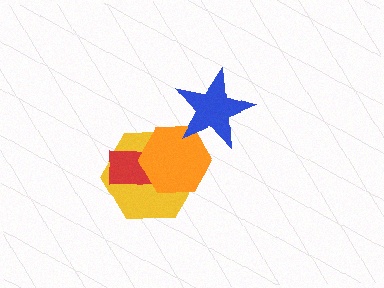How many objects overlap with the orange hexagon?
3 objects overlap with the orange hexagon.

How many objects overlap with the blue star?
1 object overlaps with the blue star.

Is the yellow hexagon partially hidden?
Yes, it is partially covered by another shape.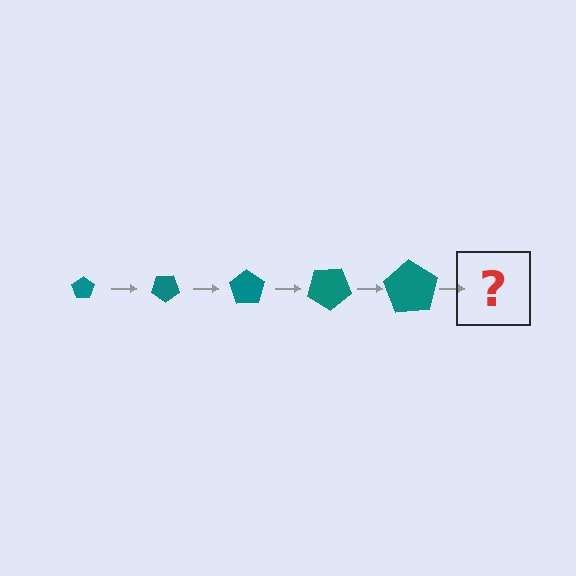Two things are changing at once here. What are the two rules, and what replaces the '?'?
The two rules are that the pentagon grows larger each step and it rotates 35 degrees each step. The '?' should be a pentagon, larger than the previous one and rotated 175 degrees from the start.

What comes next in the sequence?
The next element should be a pentagon, larger than the previous one and rotated 175 degrees from the start.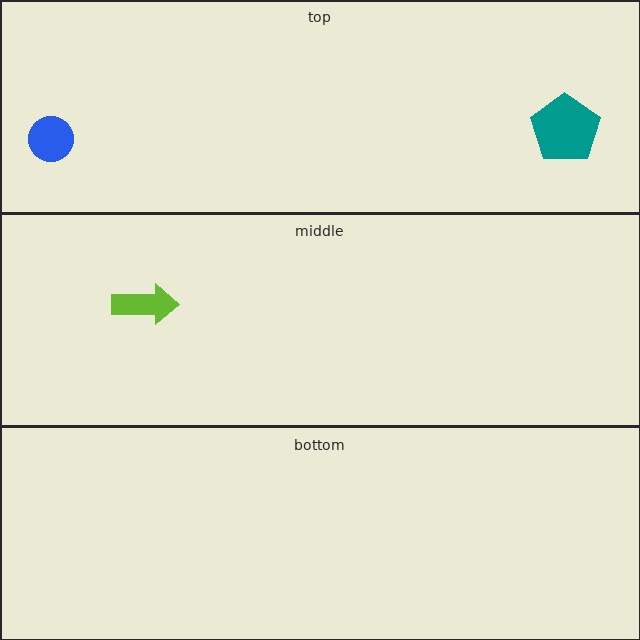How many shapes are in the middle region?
1.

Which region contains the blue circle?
The top region.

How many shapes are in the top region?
2.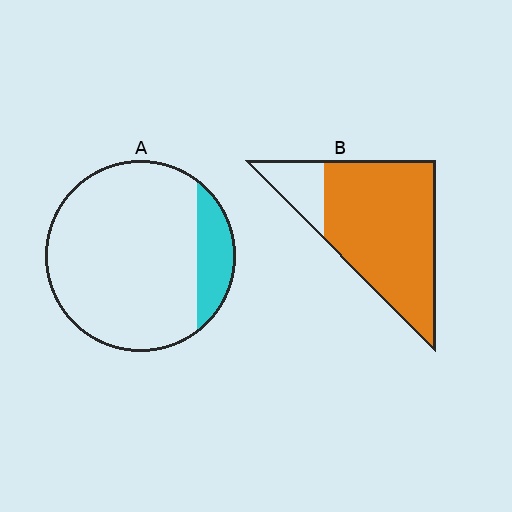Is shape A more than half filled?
No.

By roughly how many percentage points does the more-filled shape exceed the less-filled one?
By roughly 70 percentage points (B over A).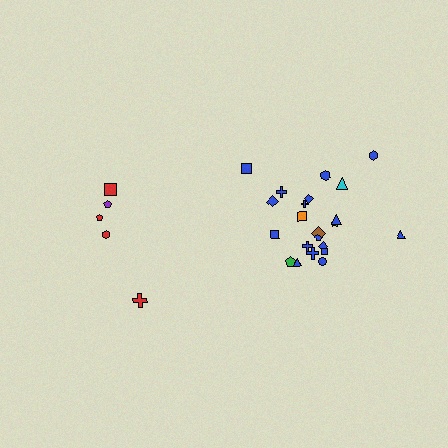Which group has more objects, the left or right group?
The right group.